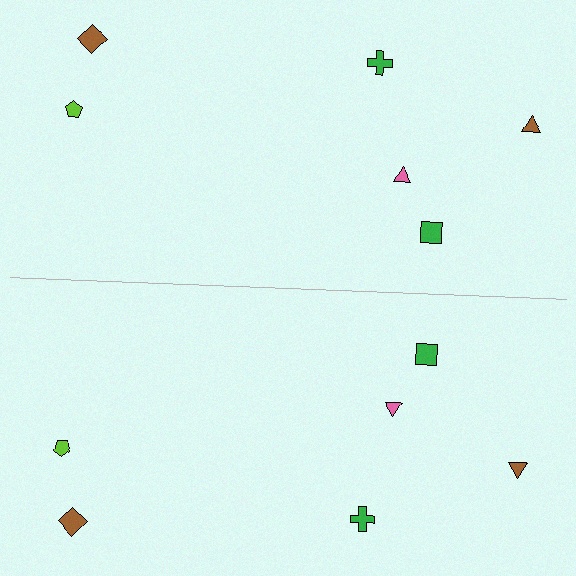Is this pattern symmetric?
Yes, this pattern has bilateral (reflection) symmetry.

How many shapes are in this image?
There are 12 shapes in this image.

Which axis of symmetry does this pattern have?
The pattern has a horizontal axis of symmetry running through the center of the image.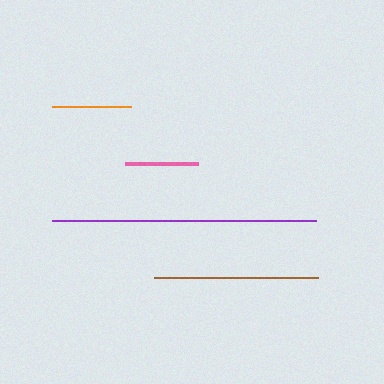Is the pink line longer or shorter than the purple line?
The purple line is longer than the pink line.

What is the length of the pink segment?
The pink segment is approximately 73 pixels long.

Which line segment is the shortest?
The pink line is the shortest at approximately 73 pixels.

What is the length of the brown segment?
The brown segment is approximately 164 pixels long.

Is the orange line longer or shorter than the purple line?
The purple line is longer than the orange line.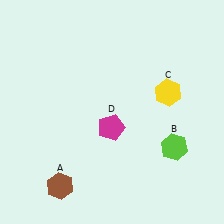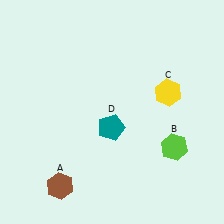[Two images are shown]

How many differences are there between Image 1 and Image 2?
There is 1 difference between the two images.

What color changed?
The pentagon (D) changed from magenta in Image 1 to teal in Image 2.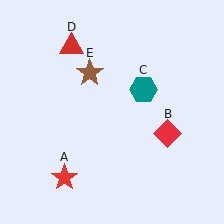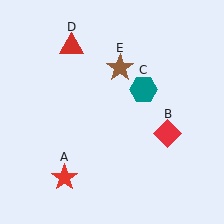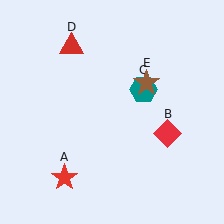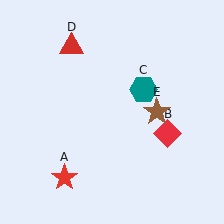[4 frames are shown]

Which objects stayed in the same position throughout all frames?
Red star (object A) and red diamond (object B) and teal hexagon (object C) and red triangle (object D) remained stationary.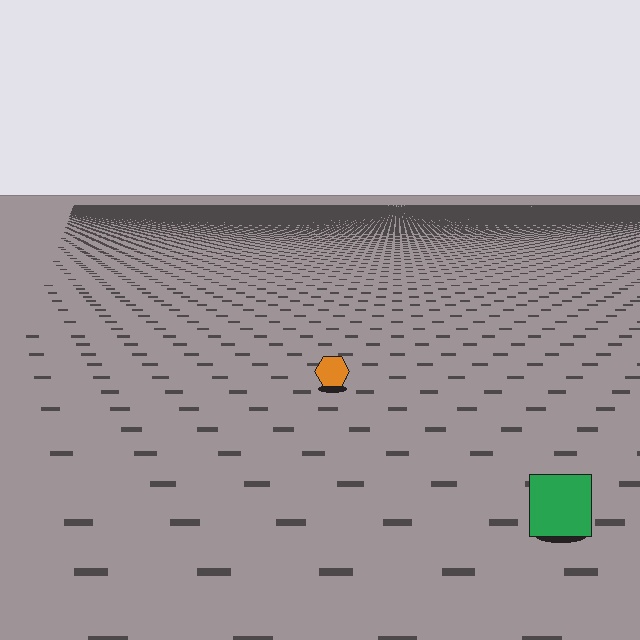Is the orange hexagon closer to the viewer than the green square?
No. The green square is closer — you can tell from the texture gradient: the ground texture is coarser near it.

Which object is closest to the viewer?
The green square is closest. The texture marks near it are larger and more spread out.